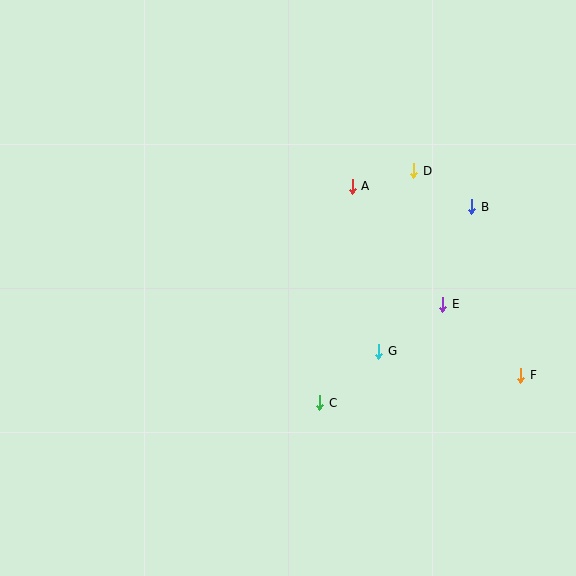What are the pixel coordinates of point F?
Point F is at (521, 375).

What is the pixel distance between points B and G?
The distance between B and G is 172 pixels.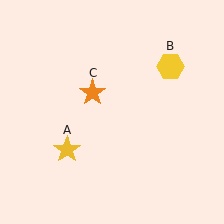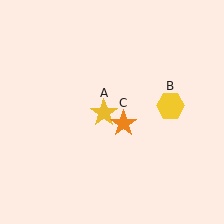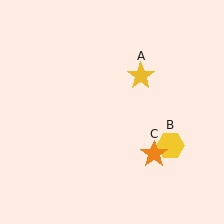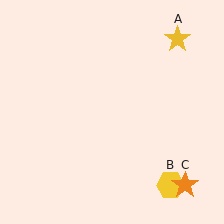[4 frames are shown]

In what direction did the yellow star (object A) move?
The yellow star (object A) moved up and to the right.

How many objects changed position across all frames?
3 objects changed position: yellow star (object A), yellow hexagon (object B), orange star (object C).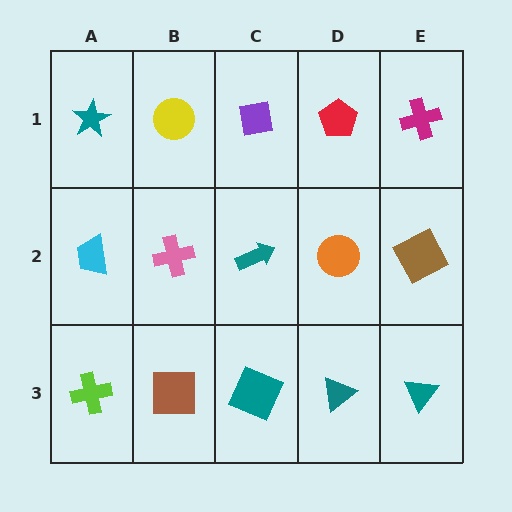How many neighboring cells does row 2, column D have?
4.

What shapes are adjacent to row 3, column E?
A brown square (row 2, column E), a teal triangle (row 3, column D).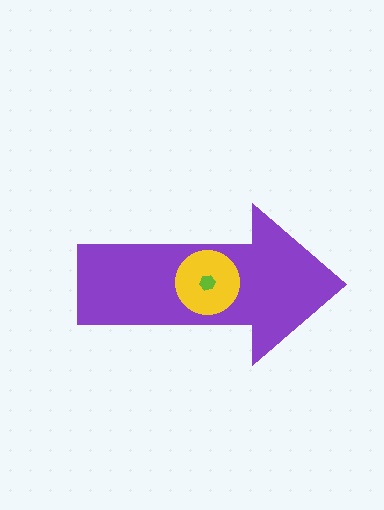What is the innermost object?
The lime hexagon.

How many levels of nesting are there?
3.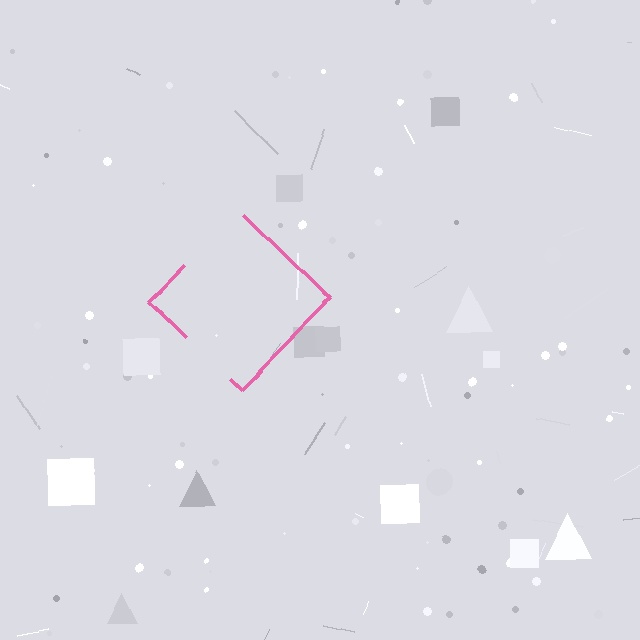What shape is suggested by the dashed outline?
The dashed outline suggests a diamond.